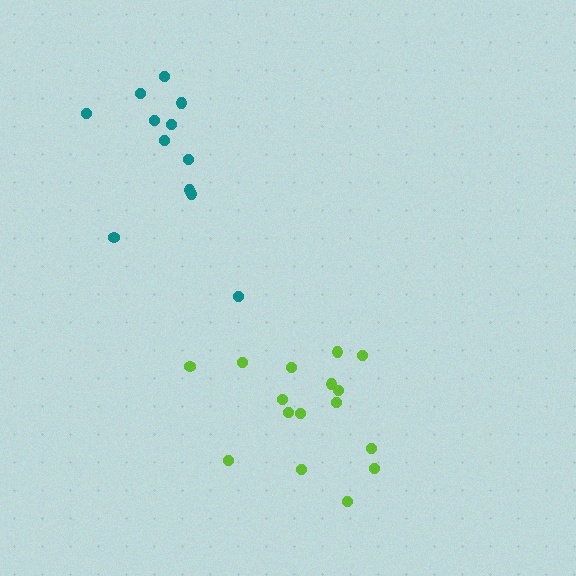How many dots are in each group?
Group 1: 12 dots, Group 2: 16 dots (28 total).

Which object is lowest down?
The lime cluster is bottommost.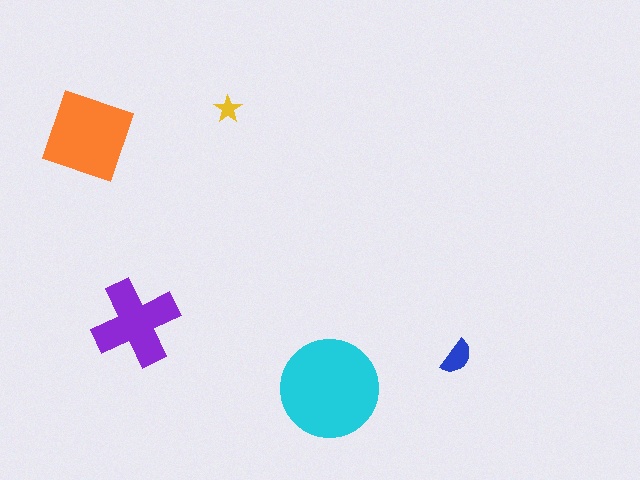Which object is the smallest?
The yellow star.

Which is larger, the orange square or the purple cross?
The orange square.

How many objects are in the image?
There are 5 objects in the image.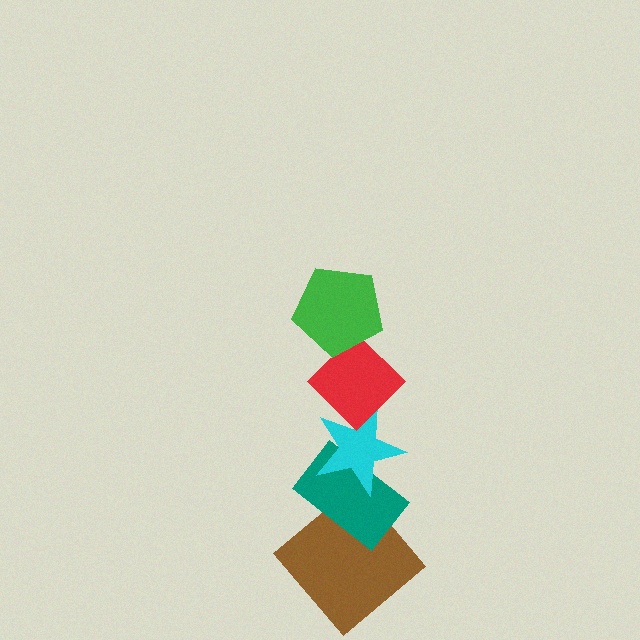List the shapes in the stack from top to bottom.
From top to bottom: the green pentagon, the red diamond, the cyan star, the teal rectangle, the brown diamond.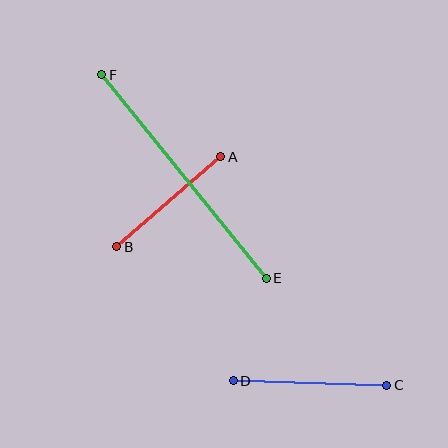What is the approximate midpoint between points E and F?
The midpoint is at approximately (184, 177) pixels.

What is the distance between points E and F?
The distance is approximately 262 pixels.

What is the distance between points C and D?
The distance is approximately 153 pixels.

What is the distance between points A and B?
The distance is approximately 138 pixels.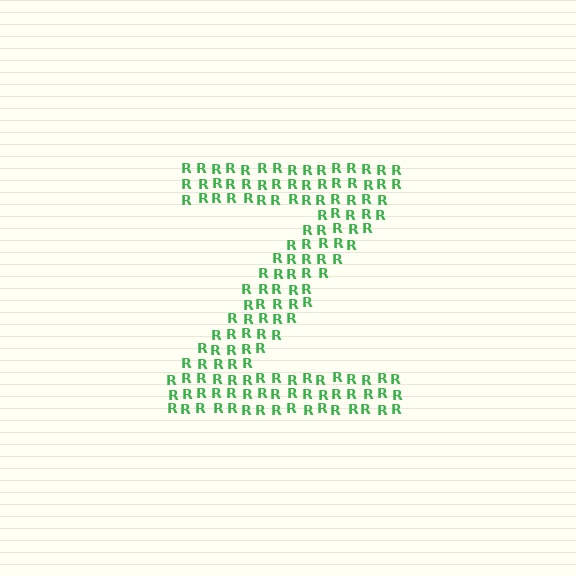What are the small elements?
The small elements are letter R's.